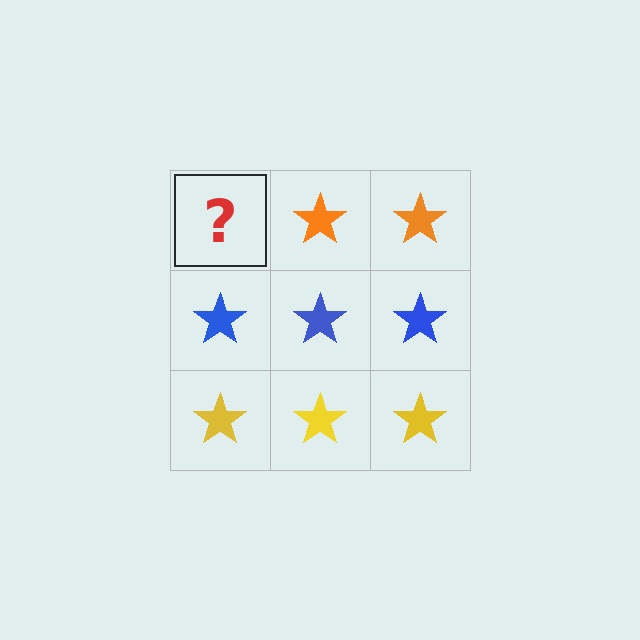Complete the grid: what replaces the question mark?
The question mark should be replaced with an orange star.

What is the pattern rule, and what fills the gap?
The rule is that each row has a consistent color. The gap should be filled with an orange star.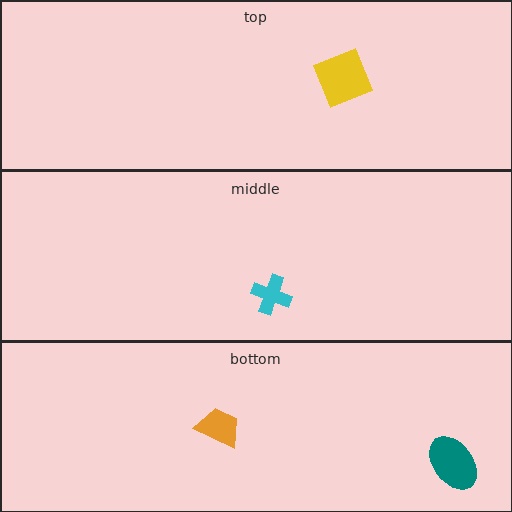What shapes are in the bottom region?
The orange trapezoid, the teal ellipse.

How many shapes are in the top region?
1.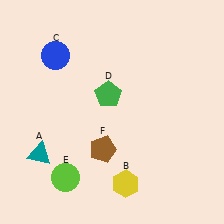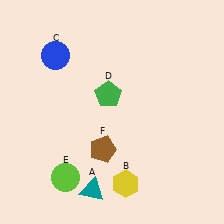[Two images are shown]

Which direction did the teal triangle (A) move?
The teal triangle (A) moved right.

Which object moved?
The teal triangle (A) moved right.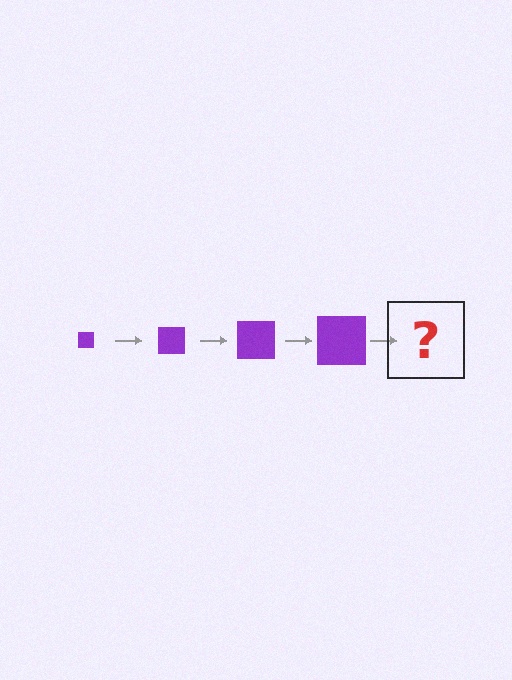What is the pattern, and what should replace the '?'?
The pattern is that the square gets progressively larger each step. The '?' should be a purple square, larger than the previous one.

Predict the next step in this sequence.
The next step is a purple square, larger than the previous one.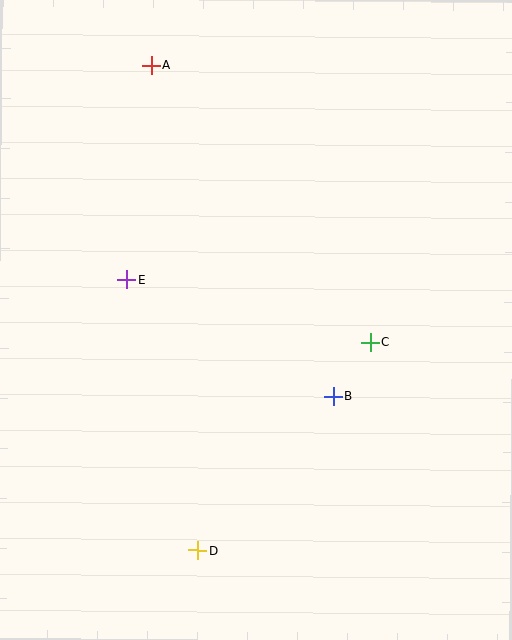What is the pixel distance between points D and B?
The distance between D and B is 205 pixels.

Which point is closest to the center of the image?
Point B at (333, 396) is closest to the center.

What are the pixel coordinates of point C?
Point C is at (370, 342).